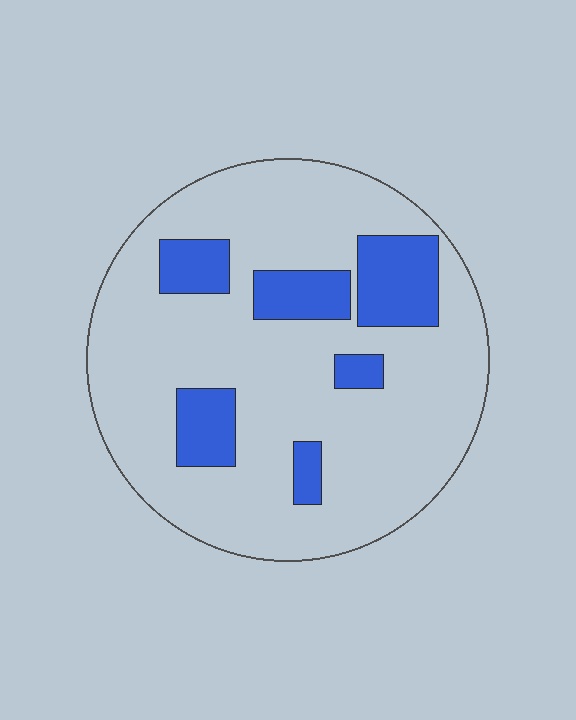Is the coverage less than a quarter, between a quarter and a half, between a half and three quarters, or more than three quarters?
Less than a quarter.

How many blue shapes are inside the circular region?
6.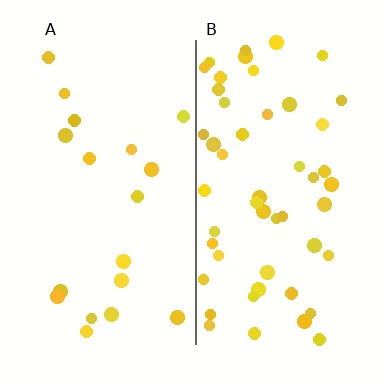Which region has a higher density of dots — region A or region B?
B (the right).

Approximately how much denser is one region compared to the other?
Approximately 2.8× — region B over region A.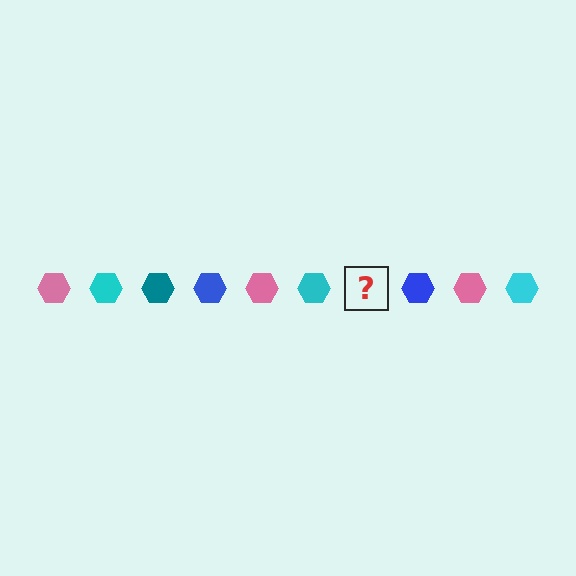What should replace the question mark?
The question mark should be replaced with a teal hexagon.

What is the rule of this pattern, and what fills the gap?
The rule is that the pattern cycles through pink, cyan, teal, blue hexagons. The gap should be filled with a teal hexagon.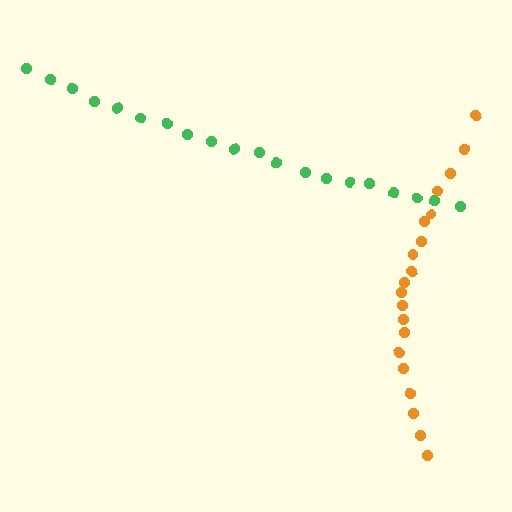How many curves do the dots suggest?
There are 2 distinct paths.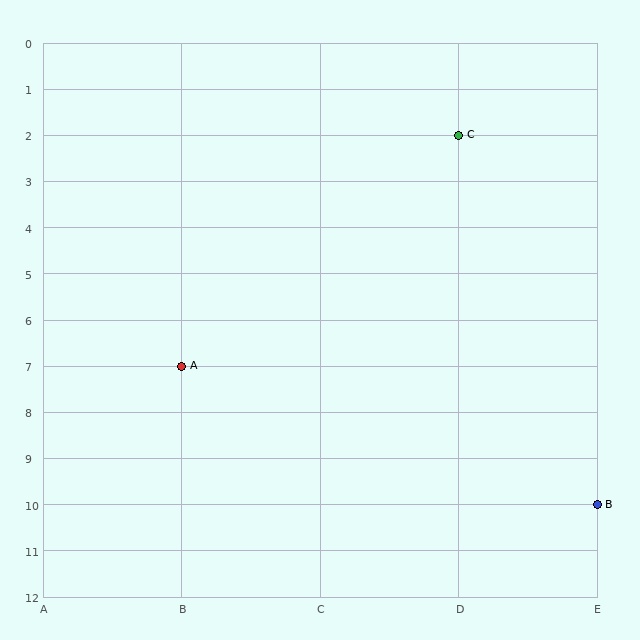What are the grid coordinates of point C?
Point C is at grid coordinates (D, 2).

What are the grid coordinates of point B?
Point B is at grid coordinates (E, 10).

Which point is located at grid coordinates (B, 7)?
Point A is at (B, 7).